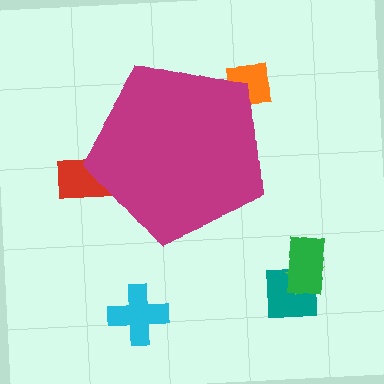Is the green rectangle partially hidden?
No, the green rectangle is fully visible.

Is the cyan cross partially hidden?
No, the cyan cross is fully visible.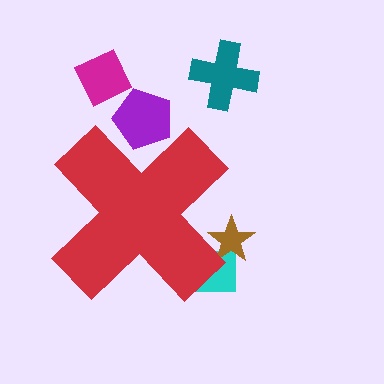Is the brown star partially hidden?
Yes, the brown star is partially hidden behind the red cross.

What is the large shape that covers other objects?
A red cross.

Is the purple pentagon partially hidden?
Yes, the purple pentagon is partially hidden behind the red cross.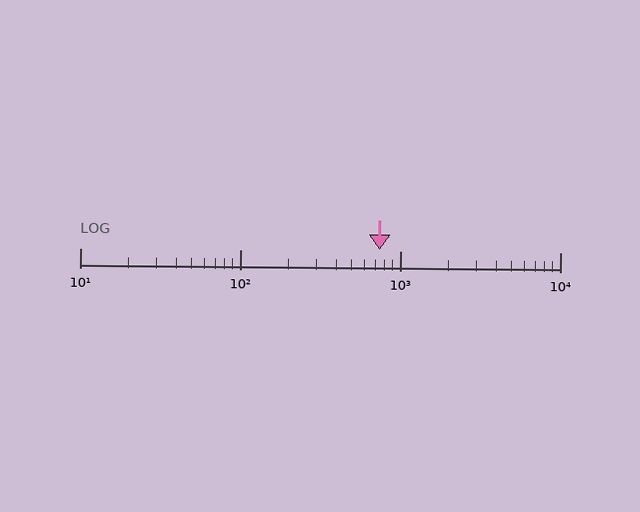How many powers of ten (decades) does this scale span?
The scale spans 3 decades, from 10 to 10000.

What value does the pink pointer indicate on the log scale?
The pointer indicates approximately 740.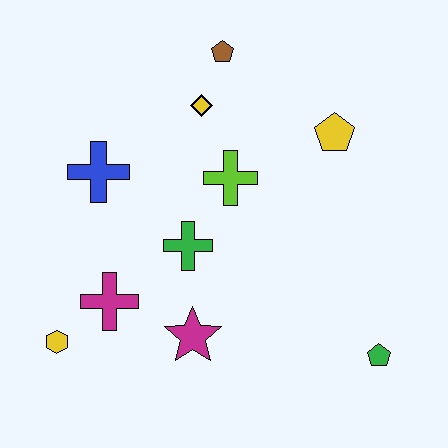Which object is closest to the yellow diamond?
The brown pentagon is closest to the yellow diamond.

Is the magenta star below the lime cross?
Yes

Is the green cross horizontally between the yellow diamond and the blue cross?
Yes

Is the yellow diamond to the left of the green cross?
No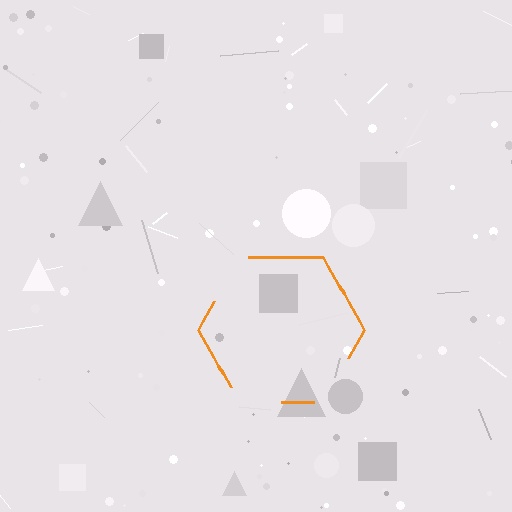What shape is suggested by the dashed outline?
The dashed outline suggests a hexagon.